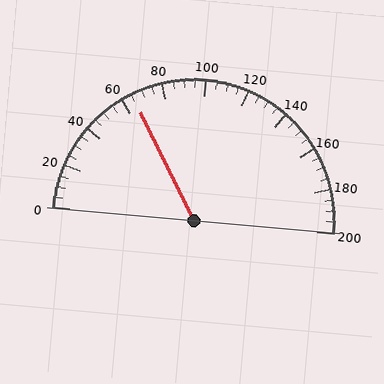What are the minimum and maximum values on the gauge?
The gauge ranges from 0 to 200.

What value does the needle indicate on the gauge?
The needle indicates approximately 65.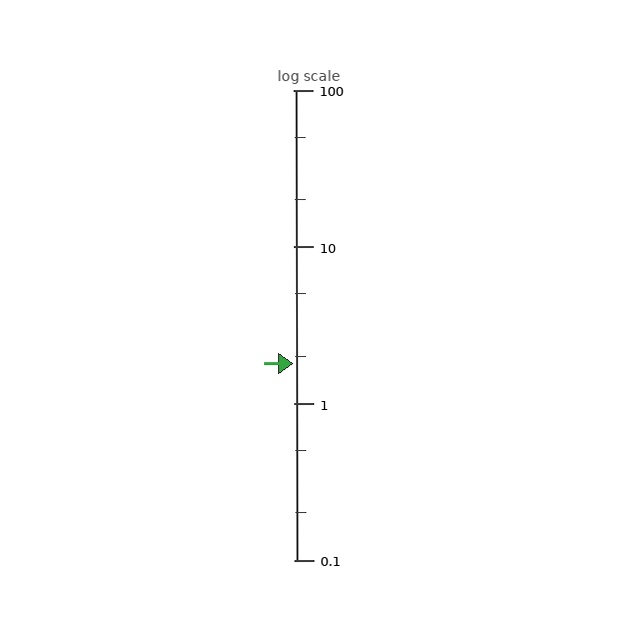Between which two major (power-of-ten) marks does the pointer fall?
The pointer is between 1 and 10.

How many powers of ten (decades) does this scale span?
The scale spans 3 decades, from 0.1 to 100.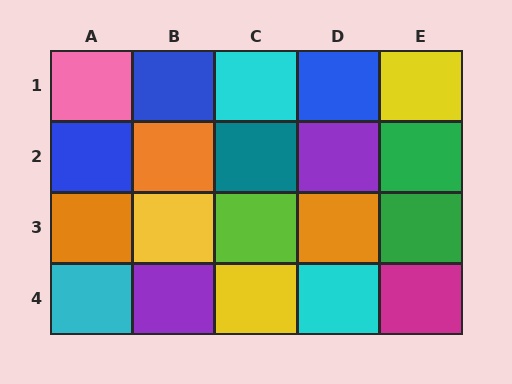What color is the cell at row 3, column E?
Green.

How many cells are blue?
3 cells are blue.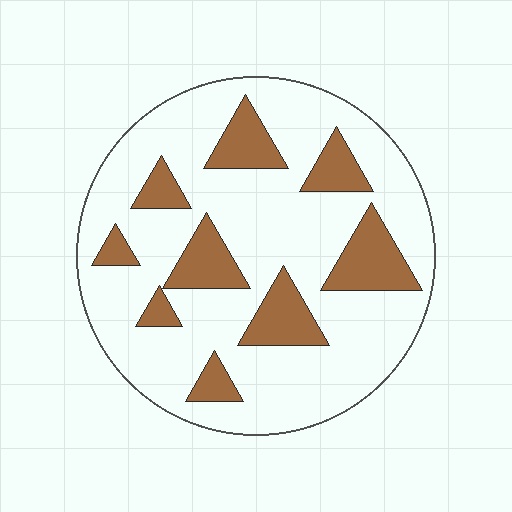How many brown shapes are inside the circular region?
9.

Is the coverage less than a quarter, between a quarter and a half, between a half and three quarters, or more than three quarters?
Less than a quarter.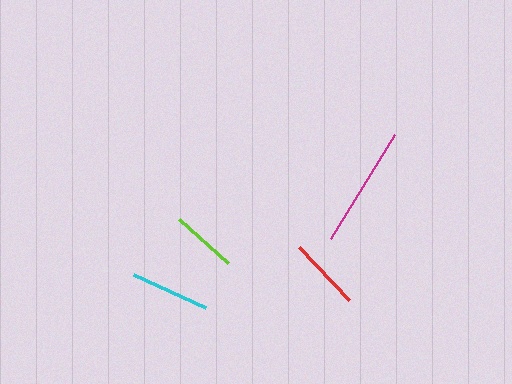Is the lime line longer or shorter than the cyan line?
The cyan line is longer than the lime line.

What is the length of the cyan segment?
The cyan segment is approximately 79 pixels long.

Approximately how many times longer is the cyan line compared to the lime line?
The cyan line is approximately 1.2 times the length of the lime line.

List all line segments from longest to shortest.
From longest to shortest: magenta, cyan, red, lime.